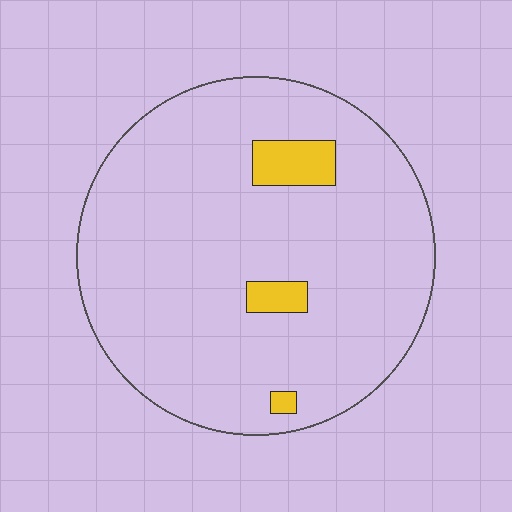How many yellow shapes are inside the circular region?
3.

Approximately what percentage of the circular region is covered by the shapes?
Approximately 5%.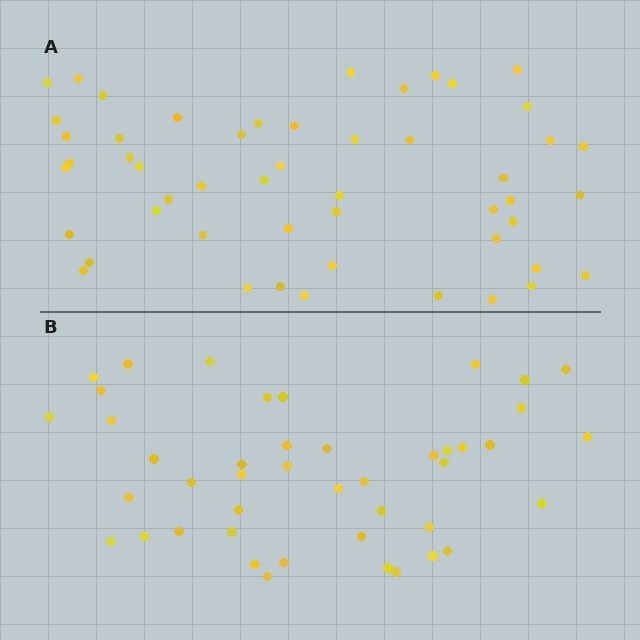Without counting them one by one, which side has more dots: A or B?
Region A (the top region) has more dots.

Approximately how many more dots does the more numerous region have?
Region A has roughly 8 or so more dots than region B.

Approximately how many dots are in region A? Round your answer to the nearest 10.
About 50 dots. (The exact count is 51, which rounds to 50.)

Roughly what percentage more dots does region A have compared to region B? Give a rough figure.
About 15% more.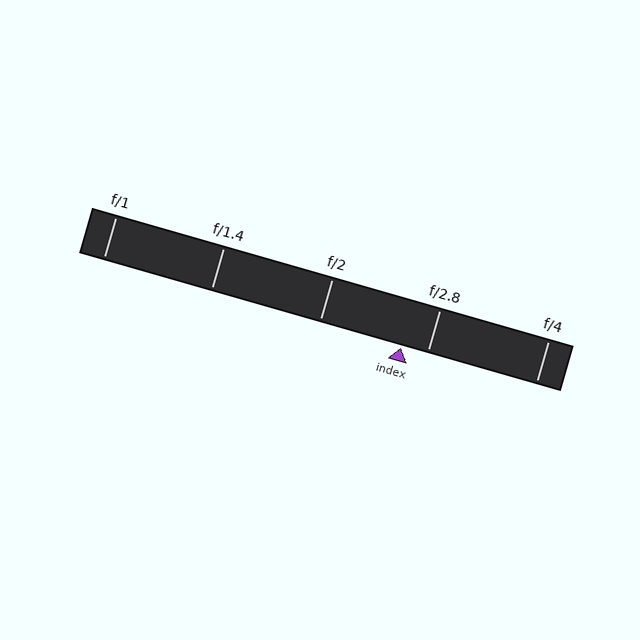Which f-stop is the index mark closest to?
The index mark is closest to f/2.8.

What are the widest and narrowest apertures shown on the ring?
The widest aperture shown is f/1 and the narrowest is f/4.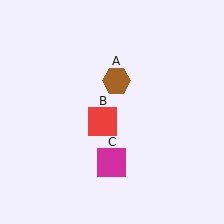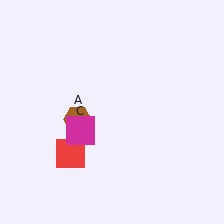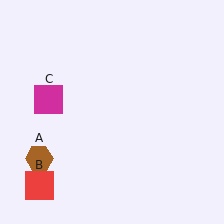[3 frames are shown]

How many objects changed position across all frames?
3 objects changed position: brown hexagon (object A), red square (object B), magenta square (object C).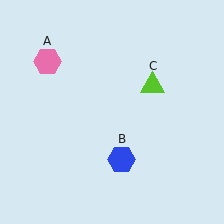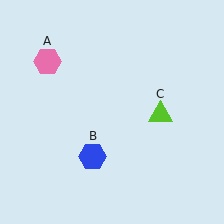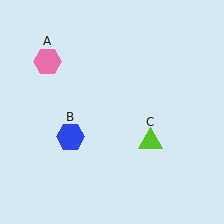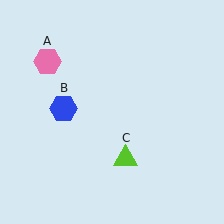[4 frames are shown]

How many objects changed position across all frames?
2 objects changed position: blue hexagon (object B), lime triangle (object C).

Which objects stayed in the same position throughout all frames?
Pink hexagon (object A) remained stationary.